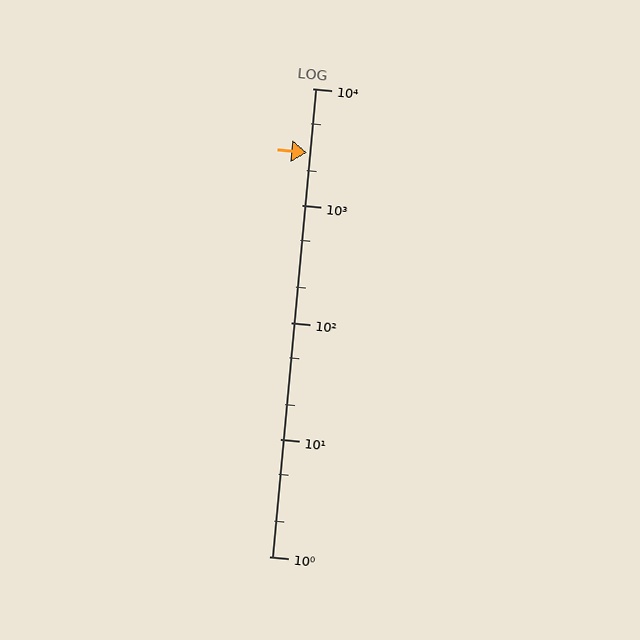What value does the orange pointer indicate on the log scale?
The pointer indicates approximately 2800.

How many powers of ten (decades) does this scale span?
The scale spans 4 decades, from 1 to 10000.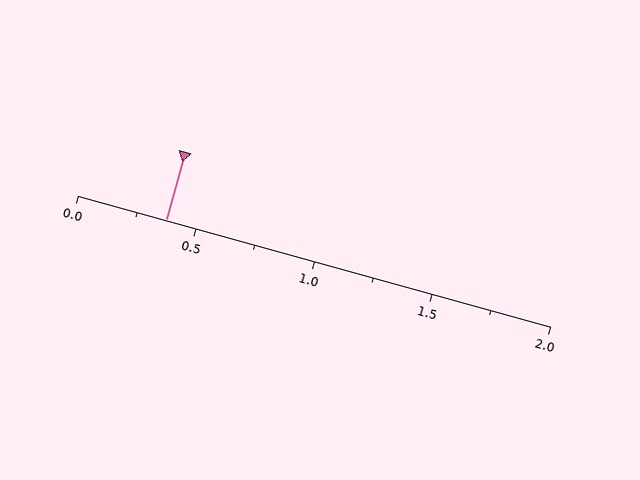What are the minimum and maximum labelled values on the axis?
The axis runs from 0.0 to 2.0.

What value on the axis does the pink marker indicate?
The marker indicates approximately 0.38.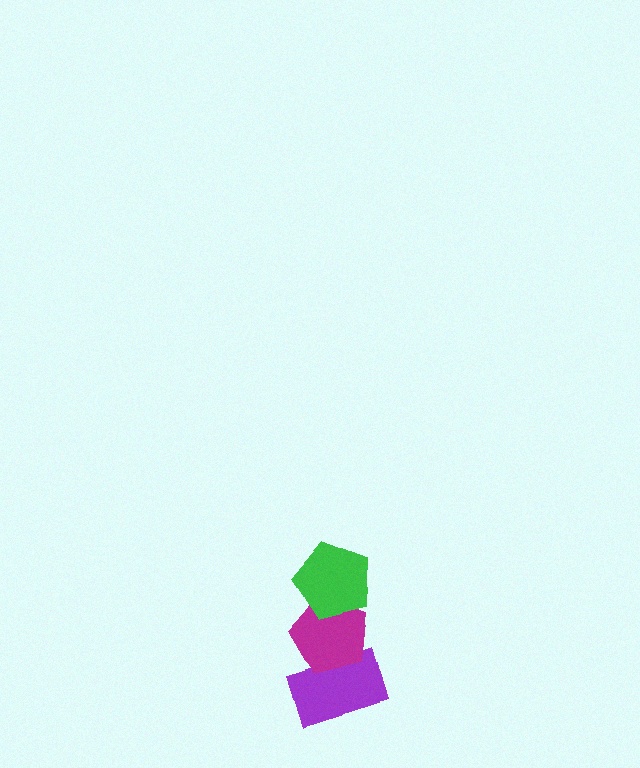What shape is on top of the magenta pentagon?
The green pentagon is on top of the magenta pentagon.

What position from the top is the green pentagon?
The green pentagon is 1st from the top.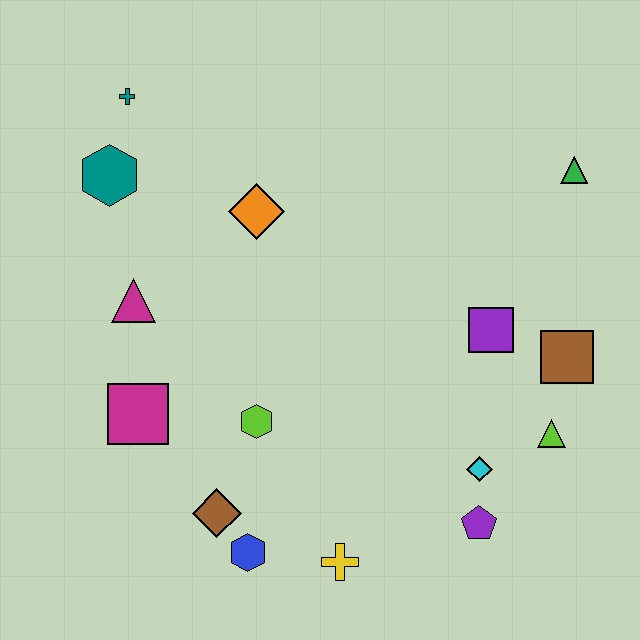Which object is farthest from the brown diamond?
The green triangle is farthest from the brown diamond.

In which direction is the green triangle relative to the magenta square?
The green triangle is to the right of the magenta square.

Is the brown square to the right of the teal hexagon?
Yes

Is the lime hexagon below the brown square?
Yes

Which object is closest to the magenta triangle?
The magenta square is closest to the magenta triangle.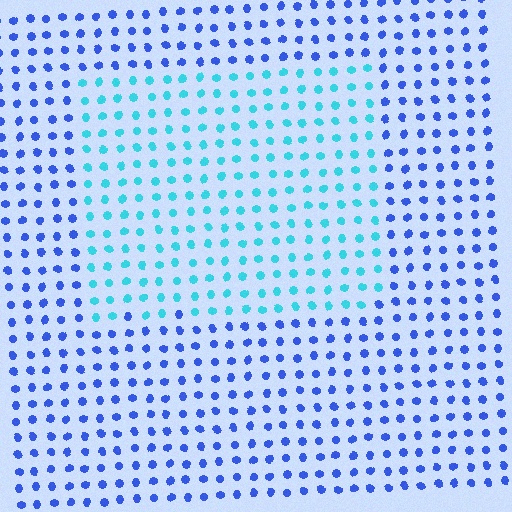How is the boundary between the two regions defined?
The boundary is defined purely by a slight shift in hue (about 43 degrees). Spacing, size, and orientation are identical on both sides.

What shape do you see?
I see a rectangle.